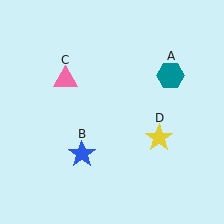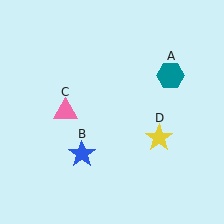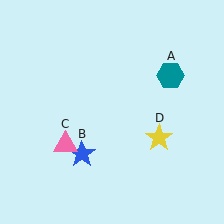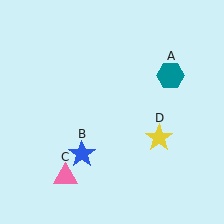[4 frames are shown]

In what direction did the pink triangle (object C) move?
The pink triangle (object C) moved down.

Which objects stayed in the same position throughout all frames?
Teal hexagon (object A) and blue star (object B) and yellow star (object D) remained stationary.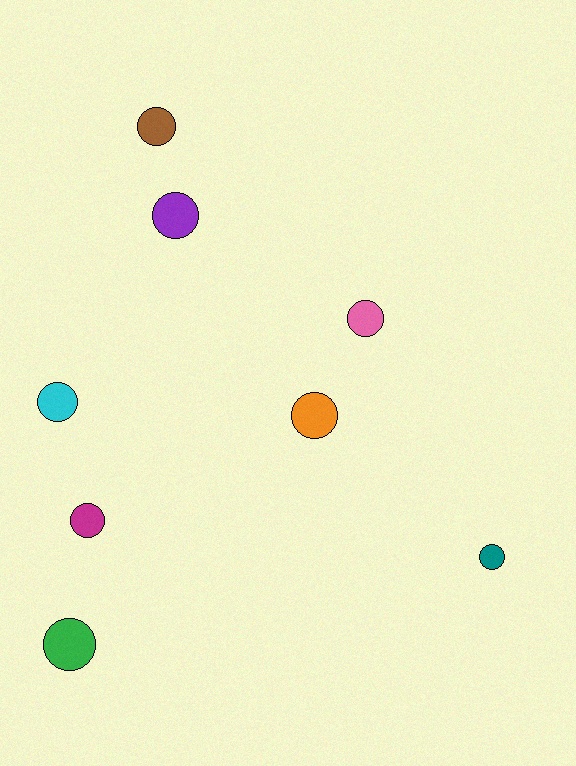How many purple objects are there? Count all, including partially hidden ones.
There is 1 purple object.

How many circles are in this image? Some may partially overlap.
There are 8 circles.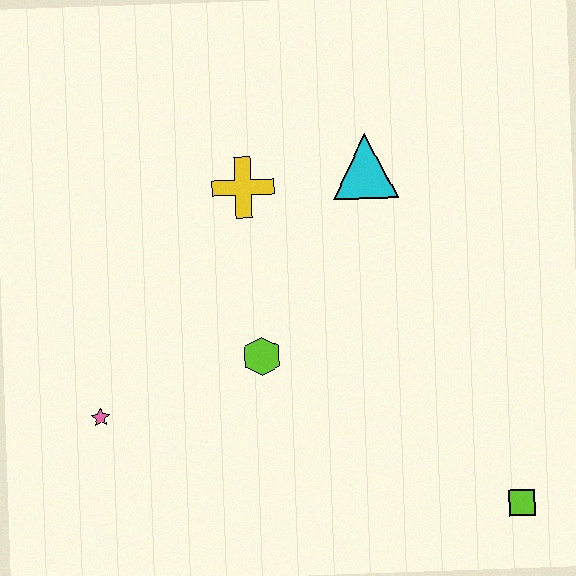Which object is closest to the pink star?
The lime hexagon is closest to the pink star.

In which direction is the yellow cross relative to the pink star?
The yellow cross is above the pink star.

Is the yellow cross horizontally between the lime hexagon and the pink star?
Yes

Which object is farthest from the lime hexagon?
The lime square is farthest from the lime hexagon.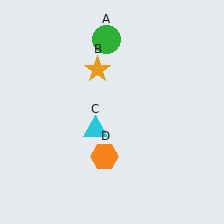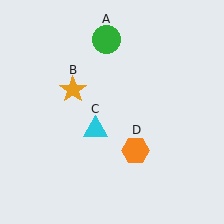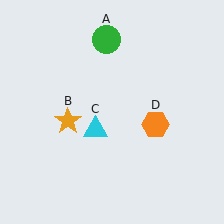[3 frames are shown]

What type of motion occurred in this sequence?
The orange star (object B), orange hexagon (object D) rotated counterclockwise around the center of the scene.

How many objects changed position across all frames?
2 objects changed position: orange star (object B), orange hexagon (object D).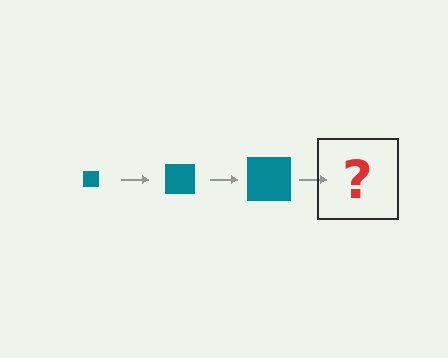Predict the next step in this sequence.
The next step is a teal square, larger than the previous one.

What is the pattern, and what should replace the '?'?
The pattern is that the square gets progressively larger each step. The '?' should be a teal square, larger than the previous one.